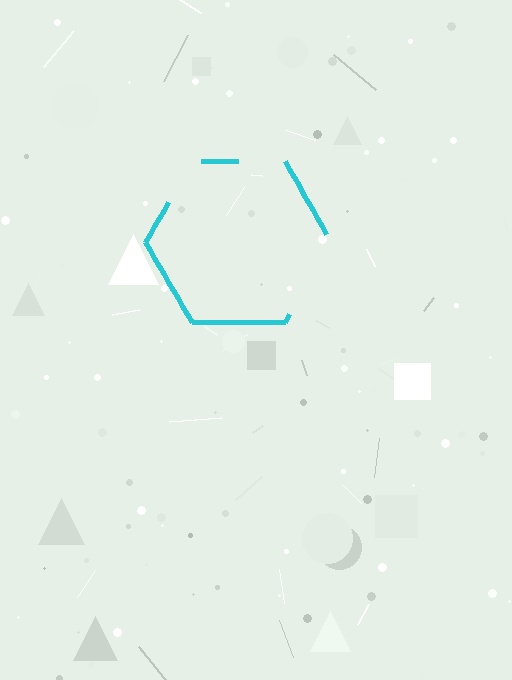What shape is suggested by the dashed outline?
The dashed outline suggests a hexagon.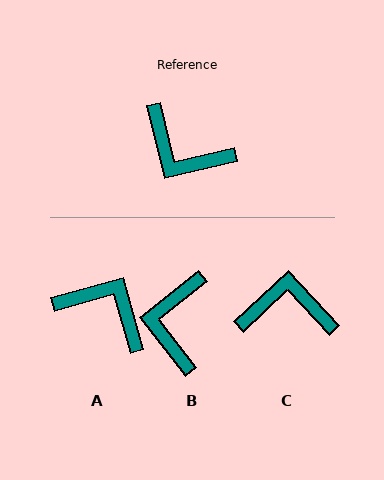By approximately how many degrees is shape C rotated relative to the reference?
Approximately 151 degrees clockwise.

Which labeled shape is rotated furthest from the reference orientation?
A, about 178 degrees away.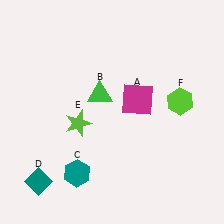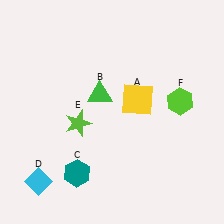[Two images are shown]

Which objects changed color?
A changed from magenta to yellow. D changed from teal to cyan.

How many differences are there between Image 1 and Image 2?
There are 2 differences between the two images.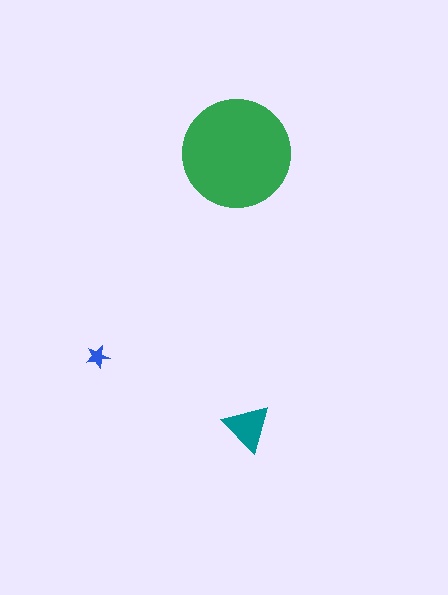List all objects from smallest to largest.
The blue star, the teal triangle, the green circle.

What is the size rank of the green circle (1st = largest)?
1st.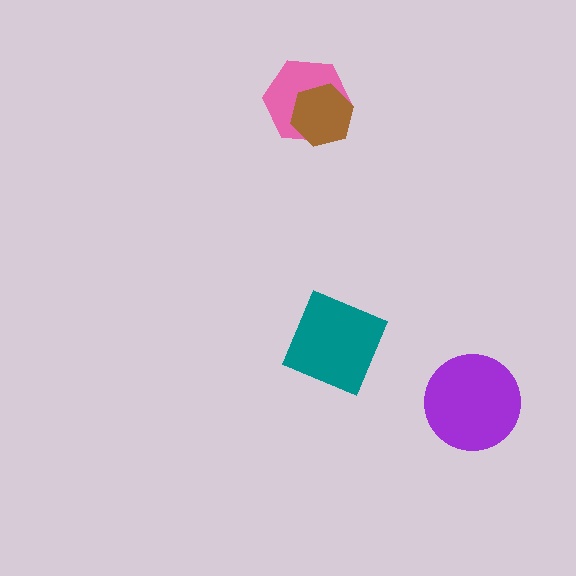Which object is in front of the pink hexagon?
The brown hexagon is in front of the pink hexagon.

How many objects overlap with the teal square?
0 objects overlap with the teal square.